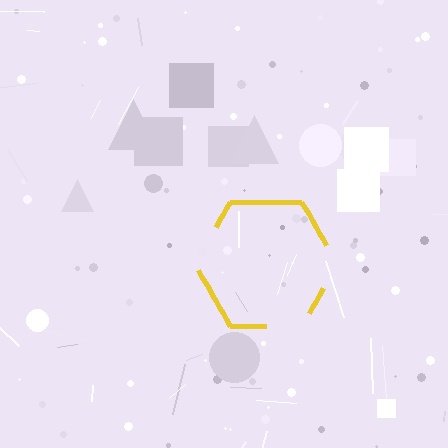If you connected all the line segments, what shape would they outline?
They would outline a hexagon.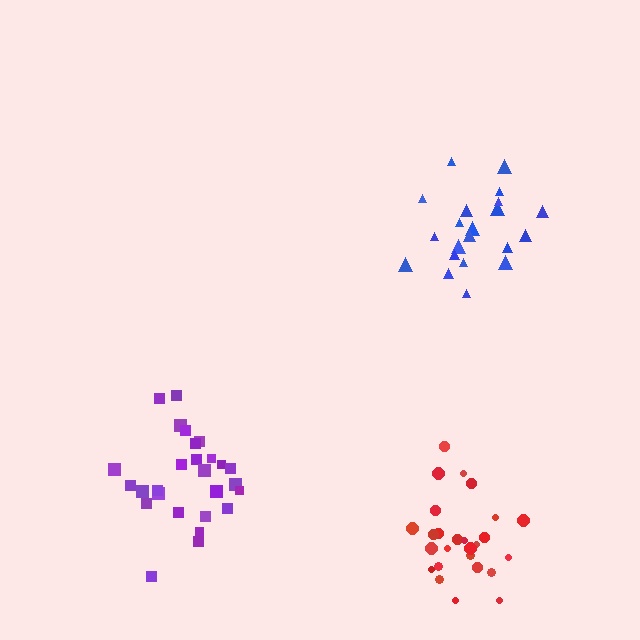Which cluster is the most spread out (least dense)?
Purple.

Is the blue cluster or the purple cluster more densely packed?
Blue.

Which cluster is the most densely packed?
Blue.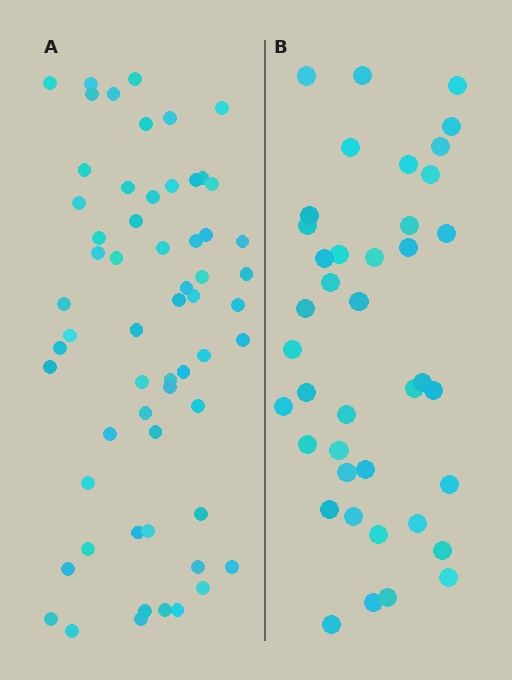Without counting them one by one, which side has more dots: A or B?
Region A (the left region) has more dots.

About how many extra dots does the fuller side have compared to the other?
Region A has approximately 20 more dots than region B.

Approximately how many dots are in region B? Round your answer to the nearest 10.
About 40 dots.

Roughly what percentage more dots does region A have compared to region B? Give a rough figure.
About 50% more.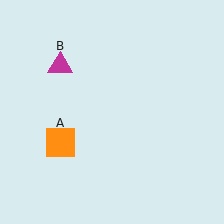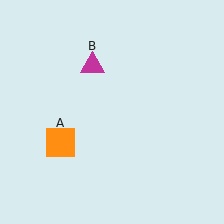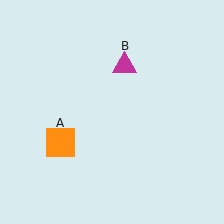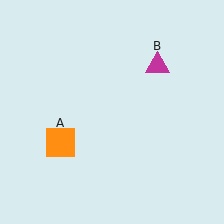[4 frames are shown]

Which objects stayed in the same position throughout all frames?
Orange square (object A) remained stationary.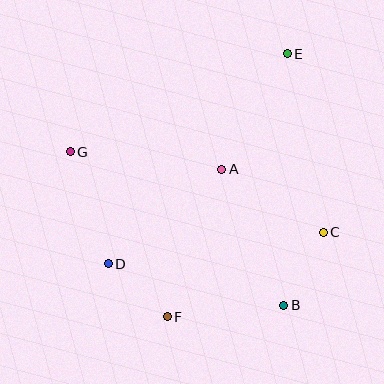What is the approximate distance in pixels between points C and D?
The distance between C and D is approximately 217 pixels.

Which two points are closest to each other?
Points D and F are closest to each other.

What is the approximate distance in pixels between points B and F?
The distance between B and F is approximately 117 pixels.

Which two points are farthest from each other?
Points E and F are farthest from each other.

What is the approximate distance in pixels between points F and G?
The distance between F and G is approximately 191 pixels.